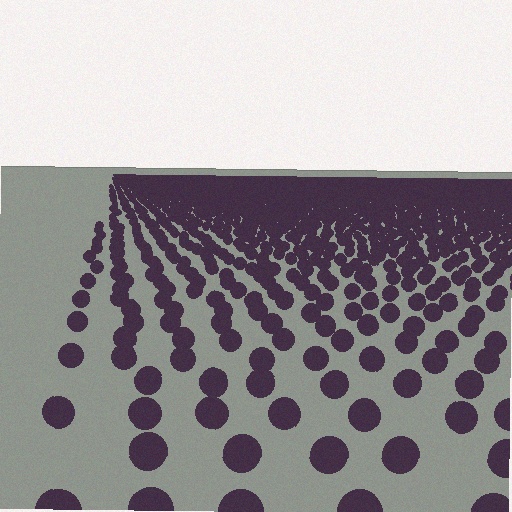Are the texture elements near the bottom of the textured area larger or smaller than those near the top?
Larger. Near the bottom, elements are closer to the viewer and appear at a bigger on-screen size.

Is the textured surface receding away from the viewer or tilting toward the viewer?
The surface is receding away from the viewer. Texture elements get smaller and denser toward the top.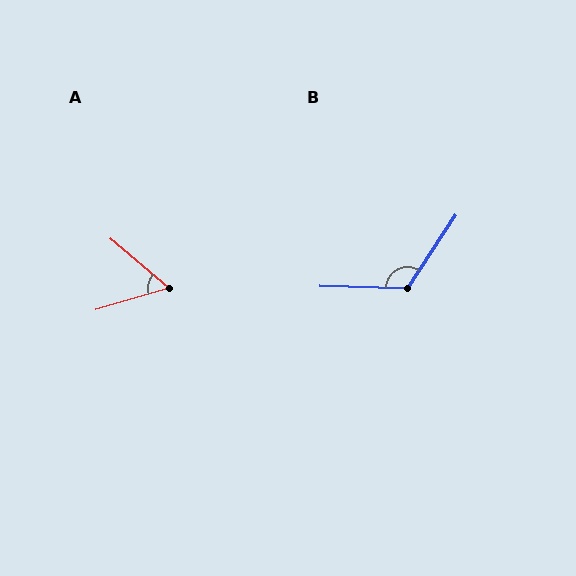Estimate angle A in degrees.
Approximately 56 degrees.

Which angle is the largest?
B, at approximately 122 degrees.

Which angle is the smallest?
A, at approximately 56 degrees.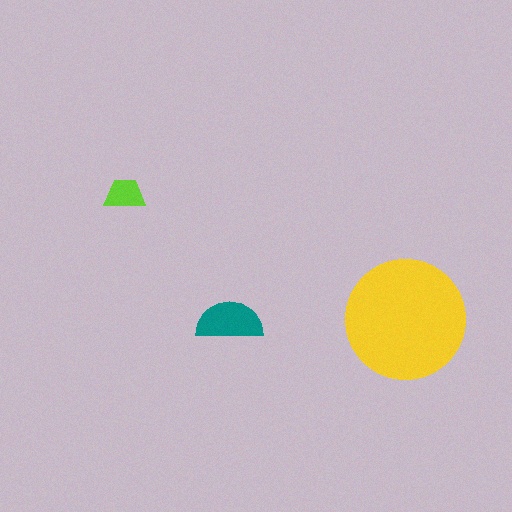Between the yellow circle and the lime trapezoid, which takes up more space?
The yellow circle.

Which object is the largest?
The yellow circle.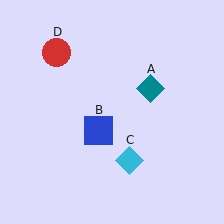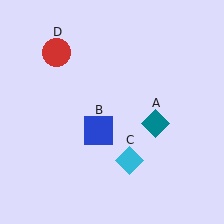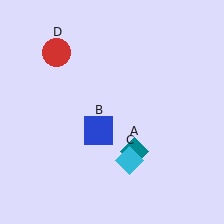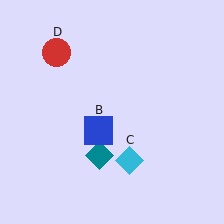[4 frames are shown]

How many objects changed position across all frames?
1 object changed position: teal diamond (object A).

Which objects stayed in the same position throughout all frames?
Blue square (object B) and cyan diamond (object C) and red circle (object D) remained stationary.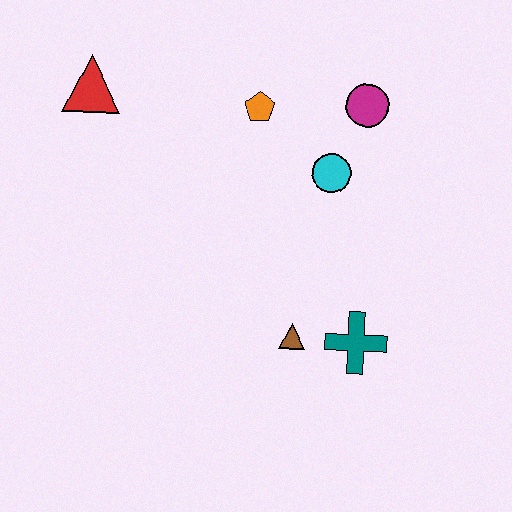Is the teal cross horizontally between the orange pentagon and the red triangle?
No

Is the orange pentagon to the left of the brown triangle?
Yes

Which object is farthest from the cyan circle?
The red triangle is farthest from the cyan circle.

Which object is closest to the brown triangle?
The teal cross is closest to the brown triangle.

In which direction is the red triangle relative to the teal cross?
The red triangle is to the left of the teal cross.